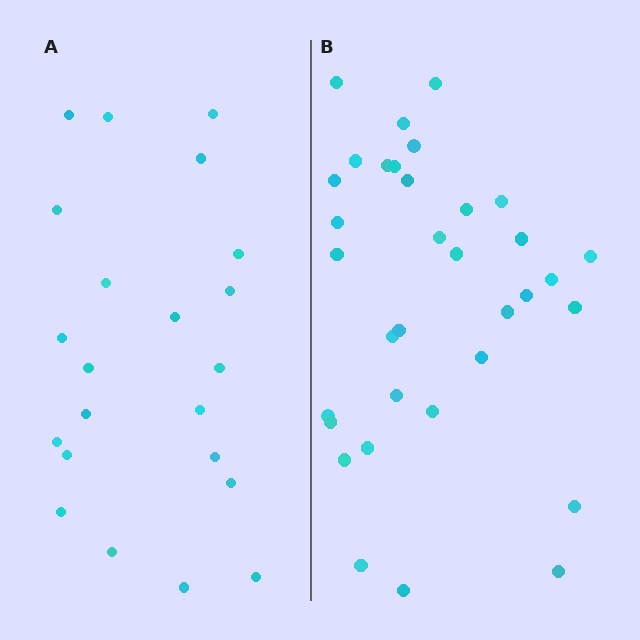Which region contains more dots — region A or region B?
Region B (the right region) has more dots.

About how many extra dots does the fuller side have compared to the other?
Region B has roughly 12 or so more dots than region A.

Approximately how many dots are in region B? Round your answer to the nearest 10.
About 30 dots. (The exact count is 34, which rounds to 30.)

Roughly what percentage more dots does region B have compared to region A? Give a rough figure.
About 55% more.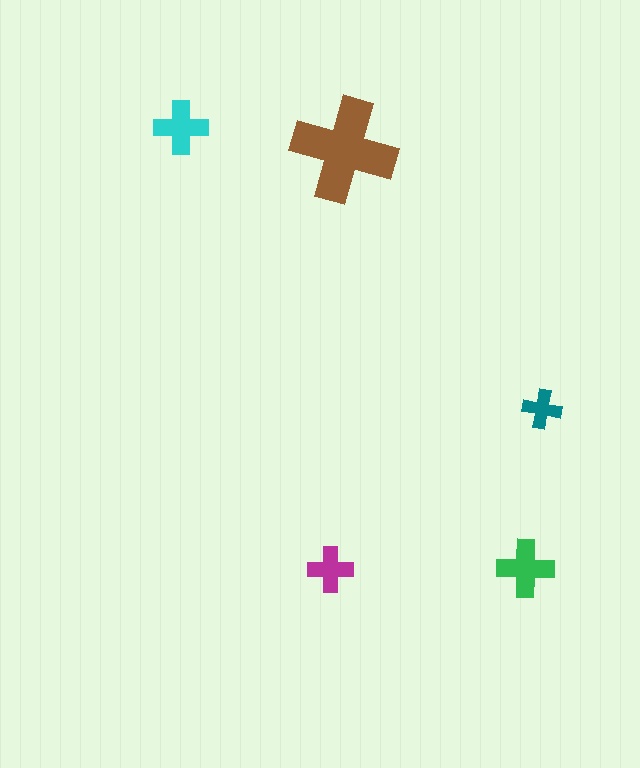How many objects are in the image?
There are 5 objects in the image.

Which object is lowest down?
The magenta cross is bottommost.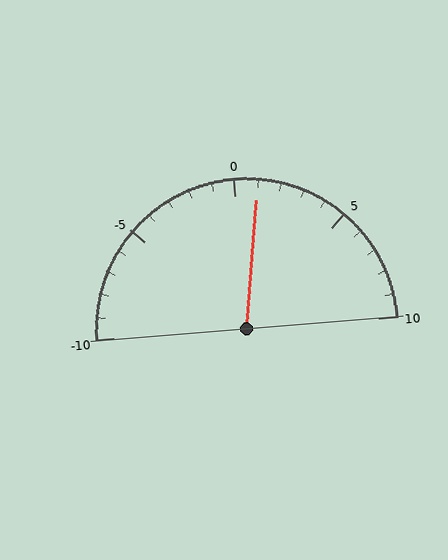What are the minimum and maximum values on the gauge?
The gauge ranges from -10 to 10.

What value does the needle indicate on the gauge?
The needle indicates approximately 1.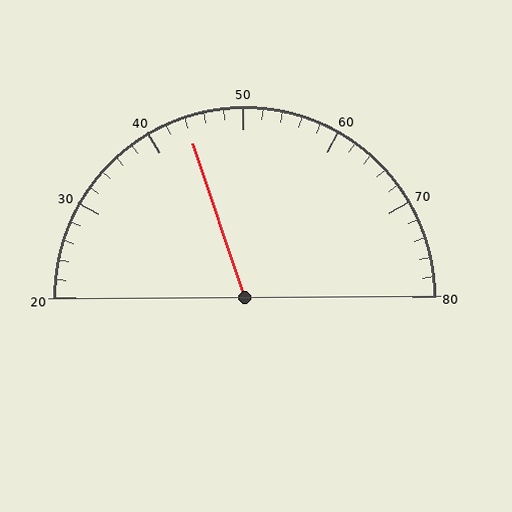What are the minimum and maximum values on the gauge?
The gauge ranges from 20 to 80.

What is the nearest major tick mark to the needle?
The nearest major tick mark is 40.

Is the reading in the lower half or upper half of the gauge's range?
The reading is in the lower half of the range (20 to 80).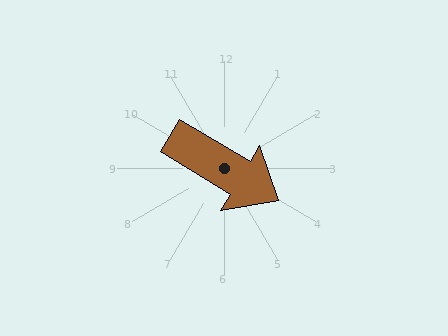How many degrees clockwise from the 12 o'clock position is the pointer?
Approximately 121 degrees.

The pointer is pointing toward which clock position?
Roughly 4 o'clock.